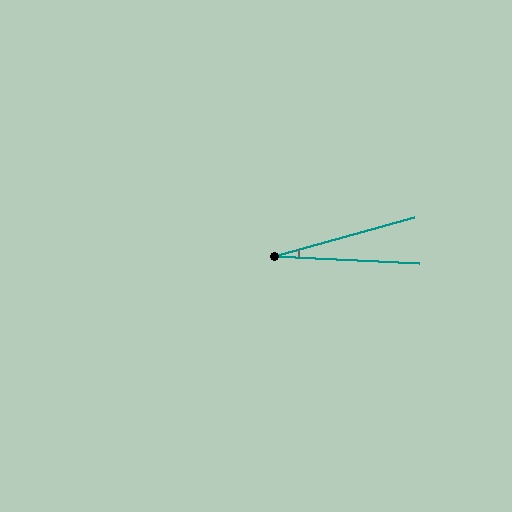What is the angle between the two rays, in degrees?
Approximately 18 degrees.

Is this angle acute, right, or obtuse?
It is acute.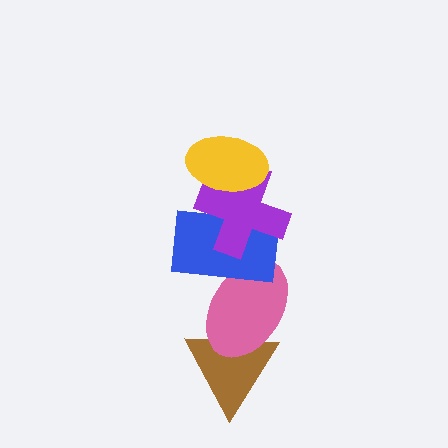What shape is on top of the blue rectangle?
The purple cross is on top of the blue rectangle.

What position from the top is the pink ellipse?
The pink ellipse is 4th from the top.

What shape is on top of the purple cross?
The yellow ellipse is on top of the purple cross.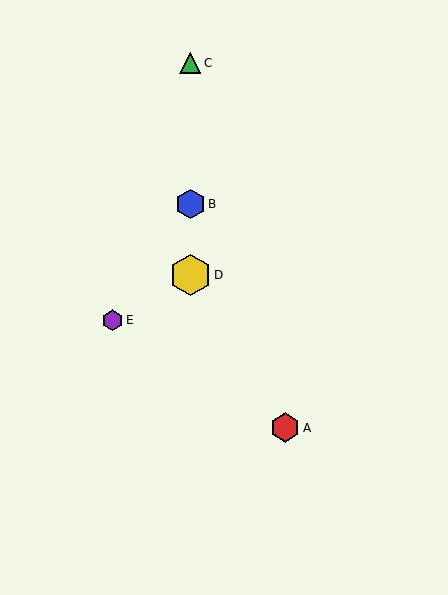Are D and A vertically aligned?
No, D is at x≈190 and A is at x≈285.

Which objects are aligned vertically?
Objects B, C, D are aligned vertically.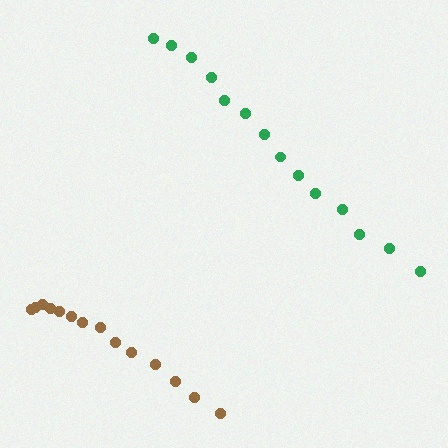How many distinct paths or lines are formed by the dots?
There are 2 distinct paths.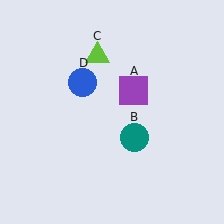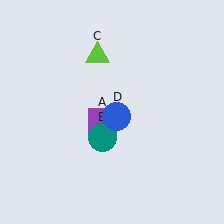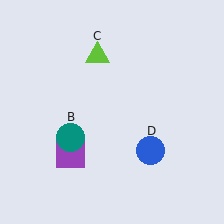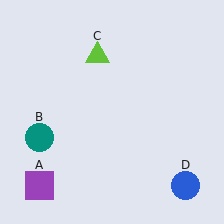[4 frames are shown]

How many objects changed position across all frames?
3 objects changed position: purple square (object A), teal circle (object B), blue circle (object D).